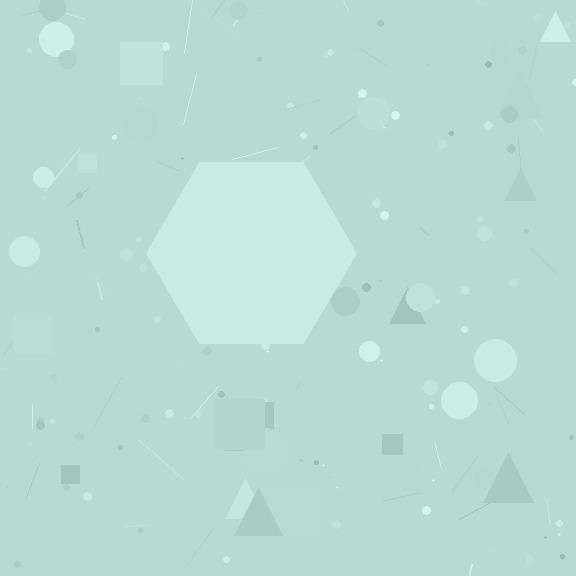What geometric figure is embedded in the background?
A hexagon is embedded in the background.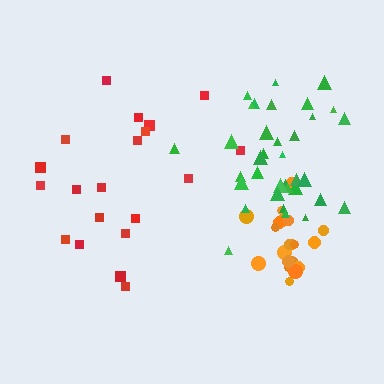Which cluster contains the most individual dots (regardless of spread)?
Green (35).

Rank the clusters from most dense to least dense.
orange, green, red.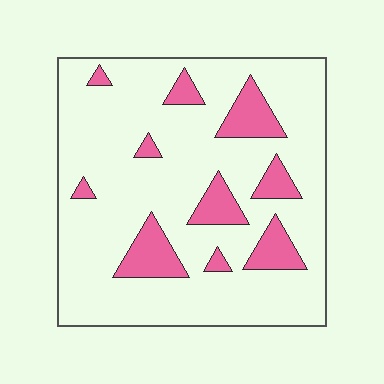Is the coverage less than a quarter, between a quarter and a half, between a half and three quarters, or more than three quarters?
Less than a quarter.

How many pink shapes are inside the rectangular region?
10.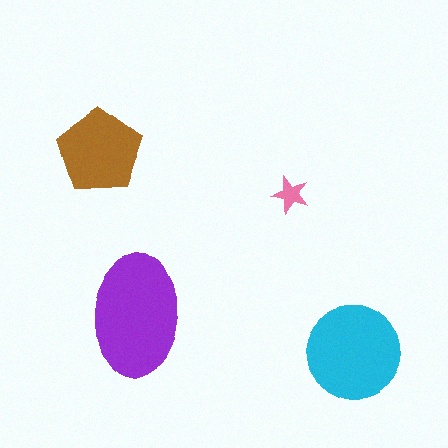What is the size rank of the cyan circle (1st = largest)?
2nd.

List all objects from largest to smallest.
The purple ellipse, the cyan circle, the brown pentagon, the pink star.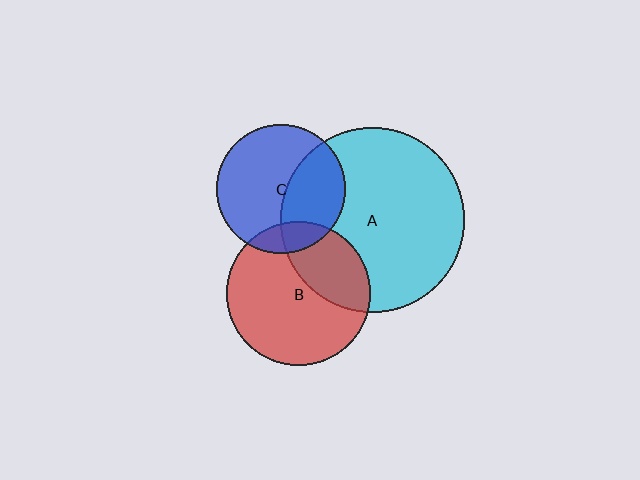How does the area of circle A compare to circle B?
Approximately 1.6 times.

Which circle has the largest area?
Circle A (cyan).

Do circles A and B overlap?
Yes.